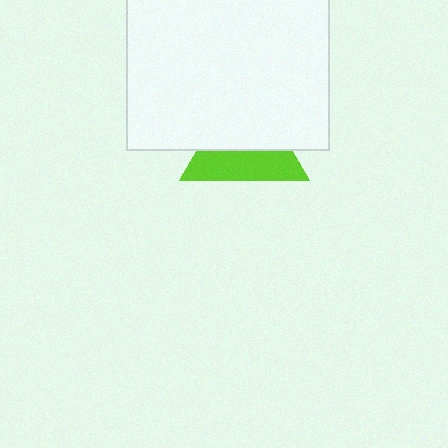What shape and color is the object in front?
The object in front is a white square.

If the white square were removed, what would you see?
You would see the complete lime triangle.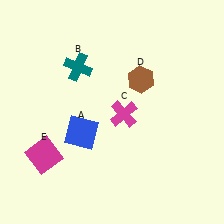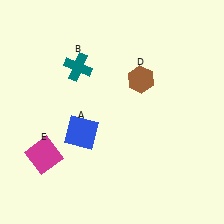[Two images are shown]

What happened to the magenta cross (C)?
The magenta cross (C) was removed in Image 2. It was in the bottom-right area of Image 1.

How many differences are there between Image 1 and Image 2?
There is 1 difference between the two images.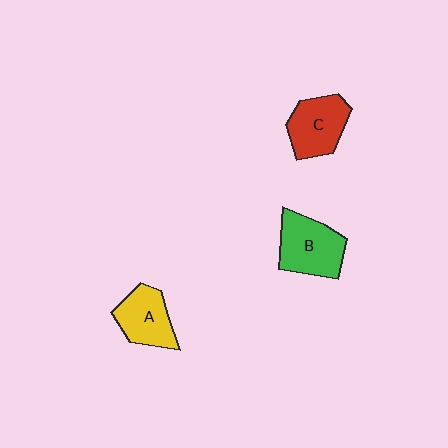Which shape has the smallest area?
Shape A (yellow).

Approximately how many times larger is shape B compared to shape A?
Approximately 1.2 times.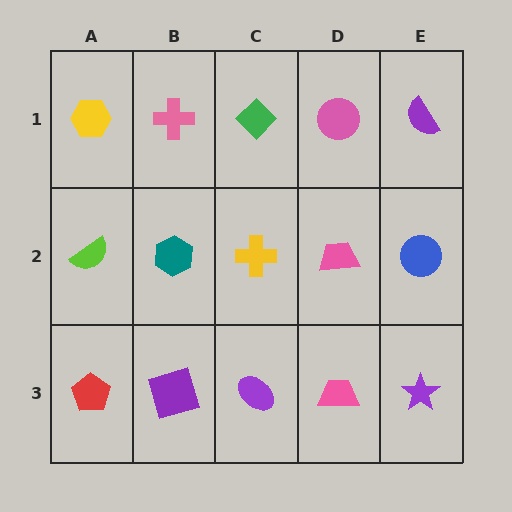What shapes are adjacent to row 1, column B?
A teal hexagon (row 2, column B), a yellow hexagon (row 1, column A), a green diamond (row 1, column C).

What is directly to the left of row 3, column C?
A purple square.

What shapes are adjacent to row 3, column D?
A pink trapezoid (row 2, column D), a purple ellipse (row 3, column C), a purple star (row 3, column E).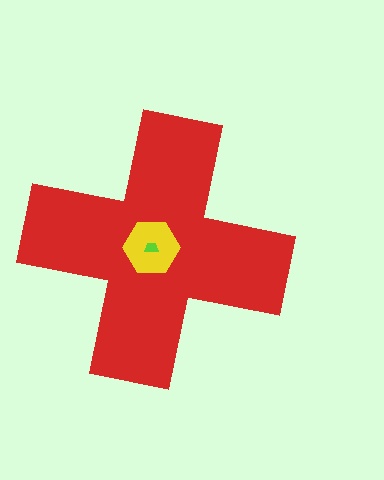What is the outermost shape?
The red cross.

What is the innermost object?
The lime trapezoid.